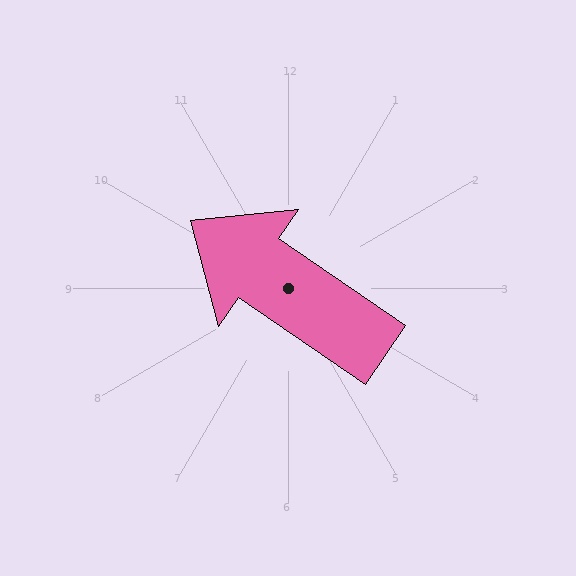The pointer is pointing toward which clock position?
Roughly 10 o'clock.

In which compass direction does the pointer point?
Northwest.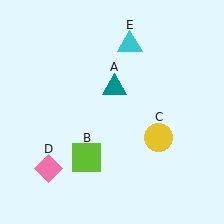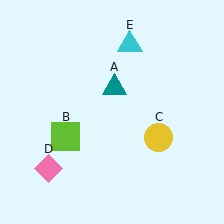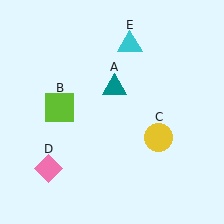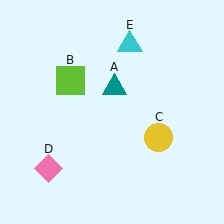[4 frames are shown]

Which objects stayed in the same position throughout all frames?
Teal triangle (object A) and yellow circle (object C) and pink diamond (object D) and cyan triangle (object E) remained stationary.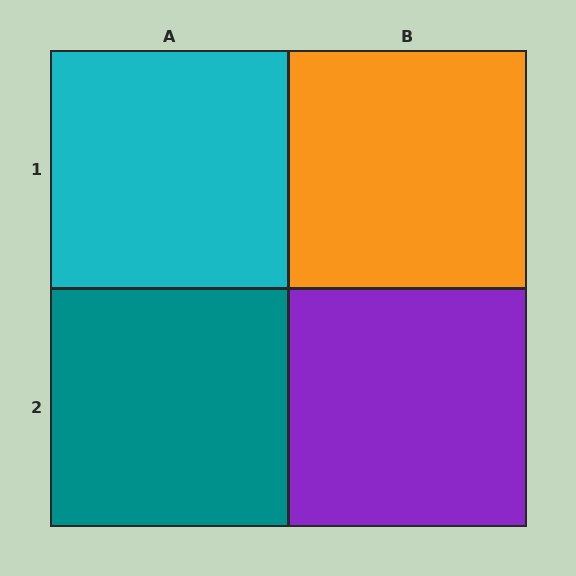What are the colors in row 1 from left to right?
Cyan, orange.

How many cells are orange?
1 cell is orange.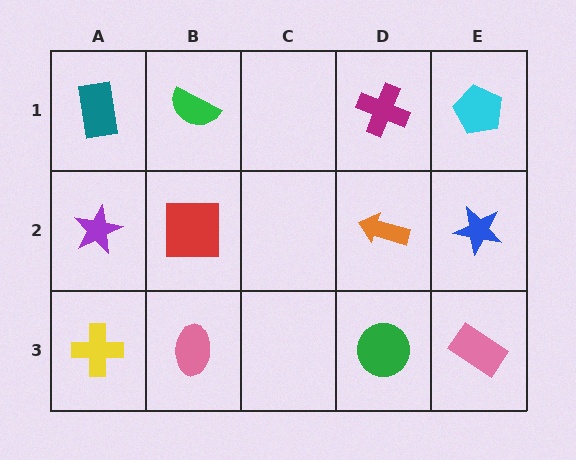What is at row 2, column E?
A blue star.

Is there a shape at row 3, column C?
No, that cell is empty.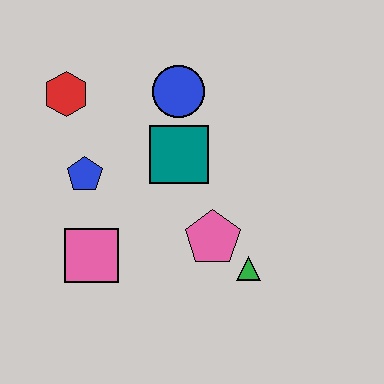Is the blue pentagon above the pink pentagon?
Yes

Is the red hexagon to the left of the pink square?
Yes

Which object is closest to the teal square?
The blue circle is closest to the teal square.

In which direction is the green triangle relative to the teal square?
The green triangle is below the teal square.